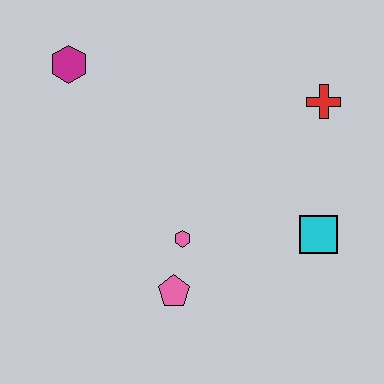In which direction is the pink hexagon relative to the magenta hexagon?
The pink hexagon is below the magenta hexagon.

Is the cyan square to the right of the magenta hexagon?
Yes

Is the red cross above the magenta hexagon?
No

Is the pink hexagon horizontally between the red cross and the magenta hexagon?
Yes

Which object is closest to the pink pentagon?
The pink hexagon is closest to the pink pentagon.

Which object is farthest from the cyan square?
The magenta hexagon is farthest from the cyan square.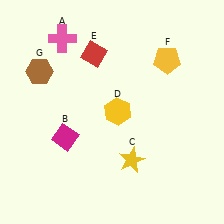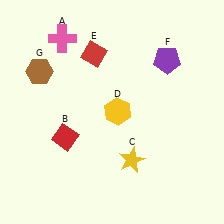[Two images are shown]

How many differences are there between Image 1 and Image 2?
There are 2 differences between the two images.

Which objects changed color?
B changed from magenta to red. F changed from yellow to purple.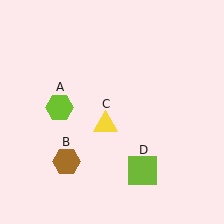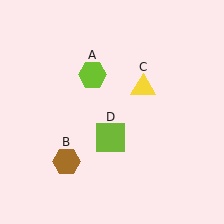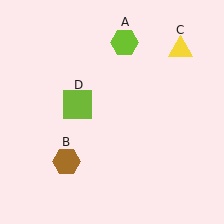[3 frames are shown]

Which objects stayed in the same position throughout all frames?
Brown hexagon (object B) remained stationary.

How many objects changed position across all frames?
3 objects changed position: lime hexagon (object A), yellow triangle (object C), lime square (object D).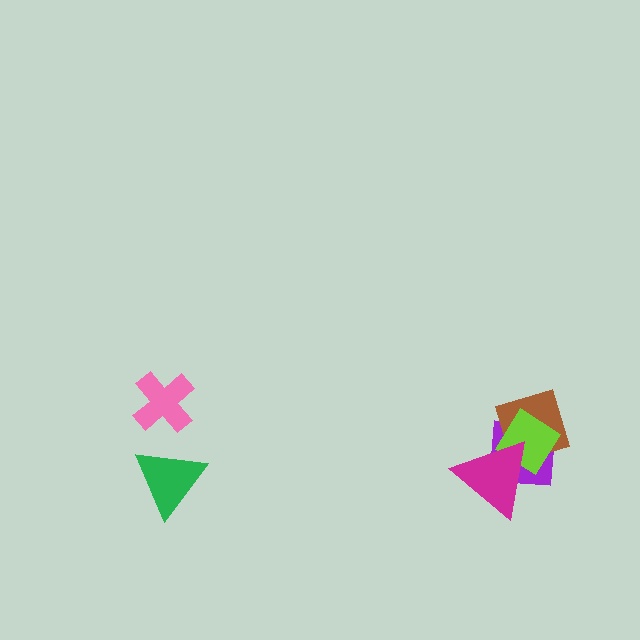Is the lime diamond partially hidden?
Yes, it is partially covered by another shape.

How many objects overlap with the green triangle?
0 objects overlap with the green triangle.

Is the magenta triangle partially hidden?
No, no other shape covers it.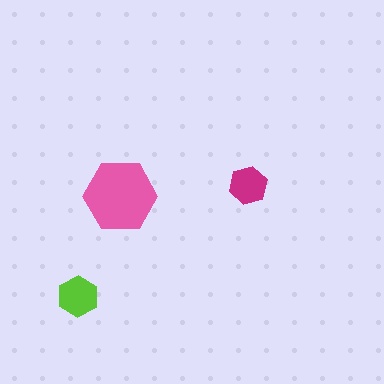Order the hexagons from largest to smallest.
the pink one, the lime one, the magenta one.